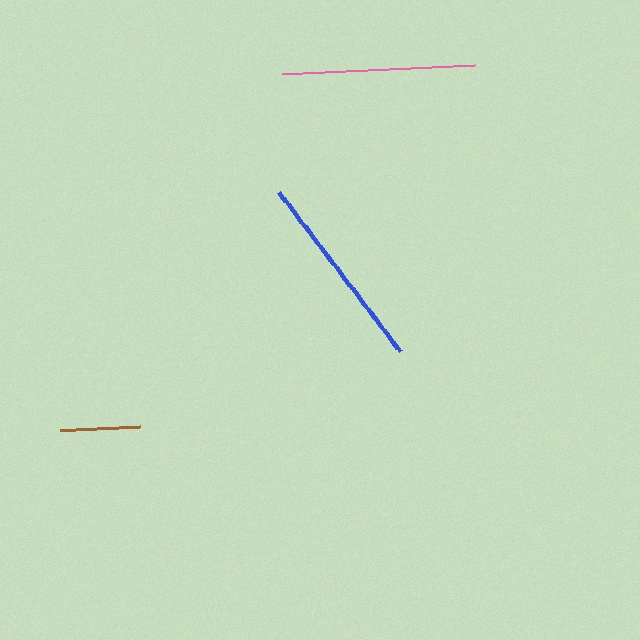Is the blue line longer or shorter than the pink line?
The blue line is longer than the pink line.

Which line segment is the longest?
The blue line is the longest at approximately 201 pixels.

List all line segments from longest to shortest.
From longest to shortest: blue, pink, brown.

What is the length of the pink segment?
The pink segment is approximately 194 pixels long.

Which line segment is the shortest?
The brown line is the shortest at approximately 80 pixels.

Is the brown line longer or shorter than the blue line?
The blue line is longer than the brown line.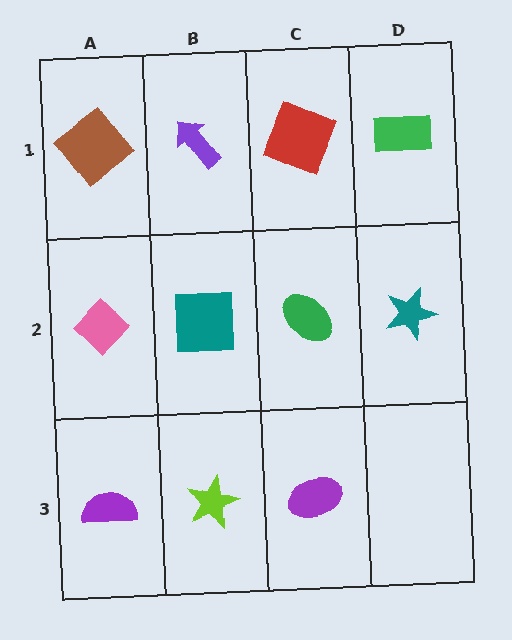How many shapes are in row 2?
4 shapes.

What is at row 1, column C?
A red square.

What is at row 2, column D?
A teal star.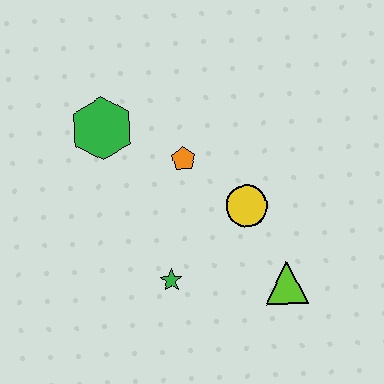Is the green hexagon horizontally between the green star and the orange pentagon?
No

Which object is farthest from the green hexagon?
The lime triangle is farthest from the green hexagon.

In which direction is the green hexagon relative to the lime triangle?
The green hexagon is to the left of the lime triangle.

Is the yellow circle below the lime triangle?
No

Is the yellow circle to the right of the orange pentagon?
Yes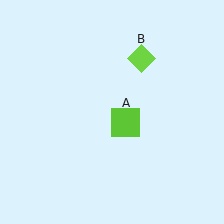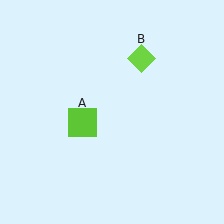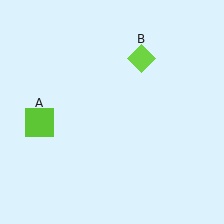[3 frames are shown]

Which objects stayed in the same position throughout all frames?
Lime diamond (object B) remained stationary.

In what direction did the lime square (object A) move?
The lime square (object A) moved left.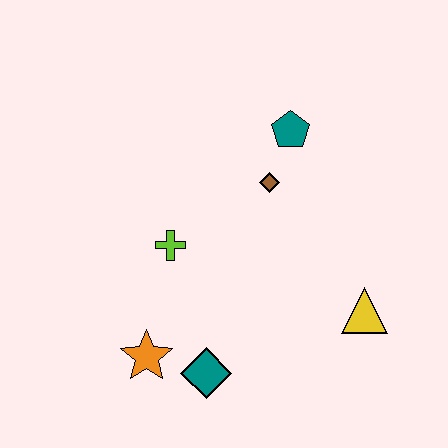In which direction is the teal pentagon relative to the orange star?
The teal pentagon is above the orange star.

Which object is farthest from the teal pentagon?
The orange star is farthest from the teal pentagon.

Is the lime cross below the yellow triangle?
No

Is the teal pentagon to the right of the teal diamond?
Yes